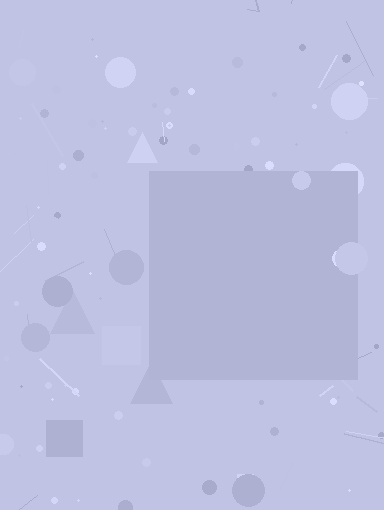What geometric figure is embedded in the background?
A square is embedded in the background.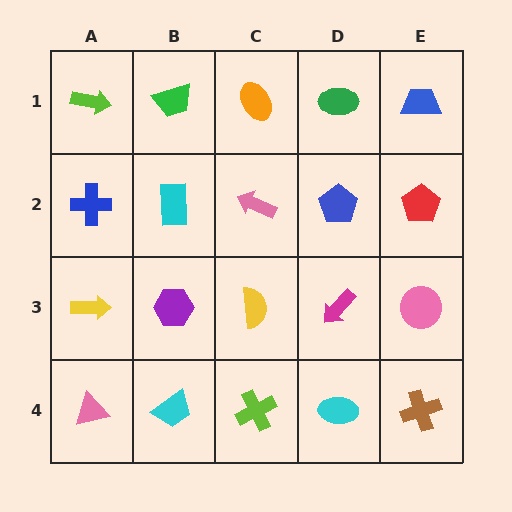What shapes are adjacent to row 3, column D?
A blue pentagon (row 2, column D), a cyan ellipse (row 4, column D), a yellow semicircle (row 3, column C), a pink circle (row 3, column E).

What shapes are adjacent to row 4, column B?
A purple hexagon (row 3, column B), a pink triangle (row 4, column A), a lime cross (row 4, column C).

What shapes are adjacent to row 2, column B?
A green trapezoid (row 1, column B), a purple hexagon (row 3, column B), a blue cross (row 2, column A), a pink arrow (row 2, column C).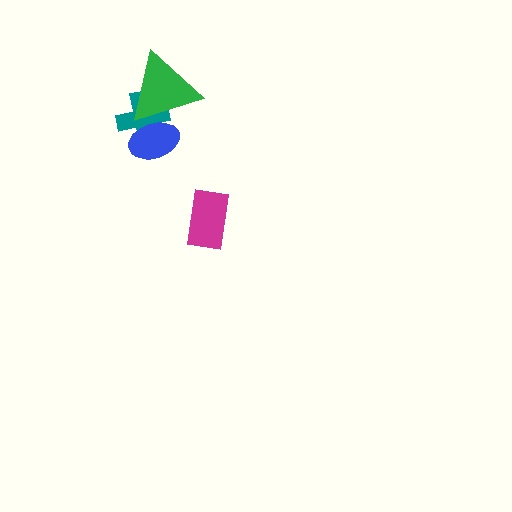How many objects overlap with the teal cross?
2 objects overlap with the teal cross.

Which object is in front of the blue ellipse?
The green triangle is in front of the blue ellipse.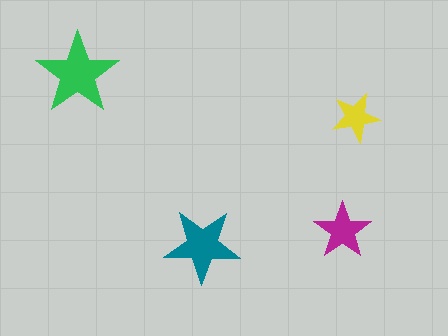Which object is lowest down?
The teal star is bottommost.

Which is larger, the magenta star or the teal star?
The teal one.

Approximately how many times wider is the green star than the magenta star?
About 1.5 times wider.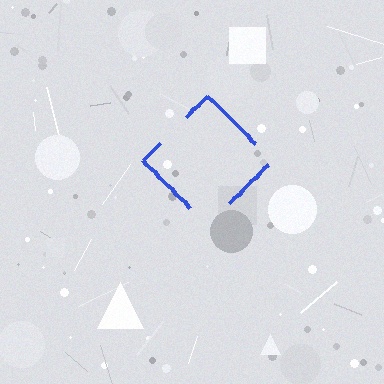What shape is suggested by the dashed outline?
The dashed outline suggests a diamond.